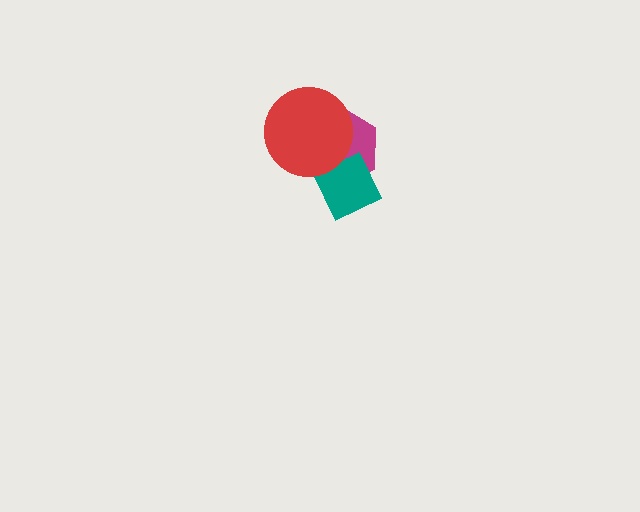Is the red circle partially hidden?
No, no other shape covers it.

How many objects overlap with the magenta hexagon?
2 objects overlap with the magenta hexagon.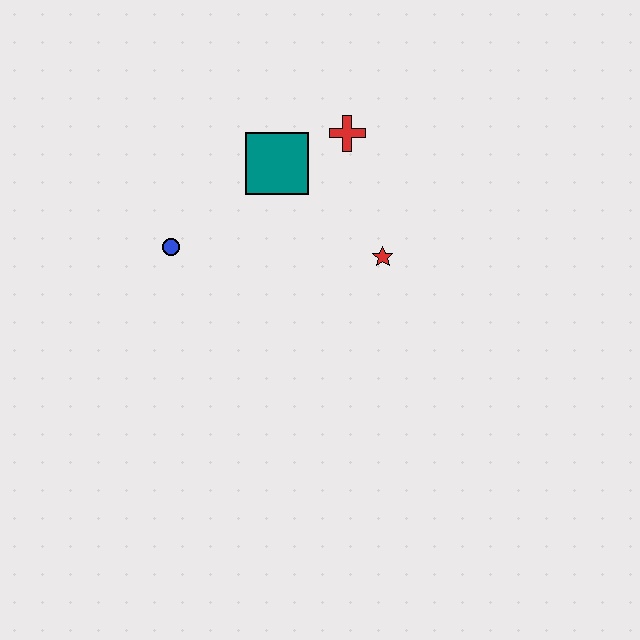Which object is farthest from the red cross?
The blue circle is farthest from the red cross.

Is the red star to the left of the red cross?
No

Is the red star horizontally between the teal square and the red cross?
No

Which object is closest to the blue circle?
The teal square is closest to the blue circle.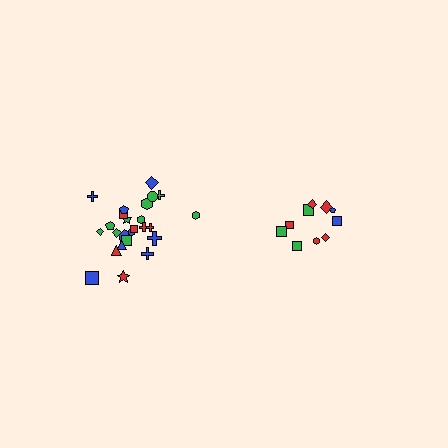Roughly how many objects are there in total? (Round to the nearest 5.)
Roughly 35 objects in total.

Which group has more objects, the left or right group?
The left group.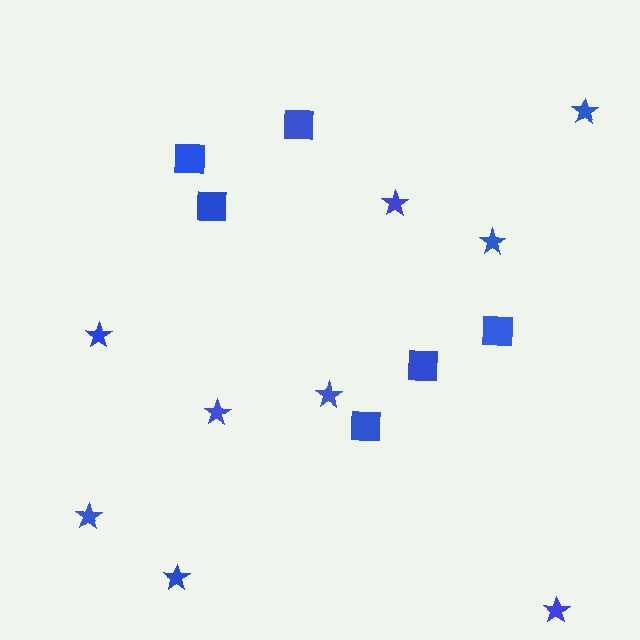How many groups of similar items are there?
There are 2 groups: one group of squares (6) and one group of stars (9).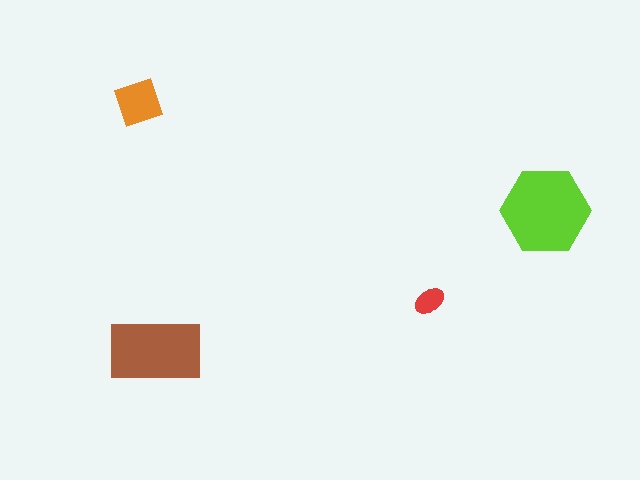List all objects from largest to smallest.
The lime hexagon, the brown rectangle, the orange square, the red ellipse.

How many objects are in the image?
There are 4 objects in the image.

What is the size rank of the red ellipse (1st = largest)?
4th.